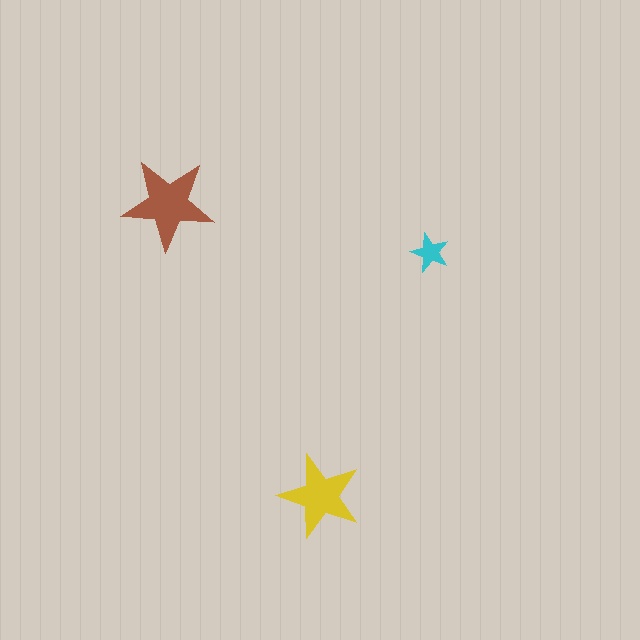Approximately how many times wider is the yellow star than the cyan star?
About 2 times wider.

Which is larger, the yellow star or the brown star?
The brown one.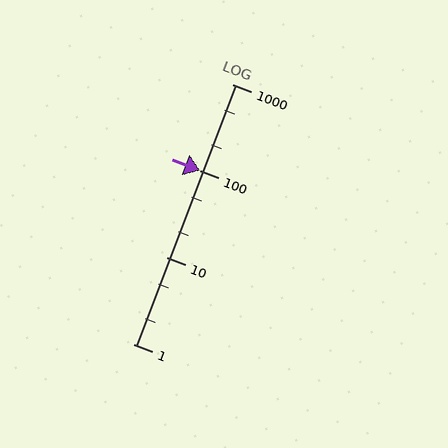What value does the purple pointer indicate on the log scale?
The pointer indicates approximately 100.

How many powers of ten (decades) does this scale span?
The scale spans 3 decades, from 1 to 1000.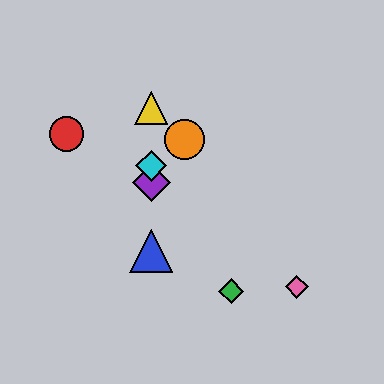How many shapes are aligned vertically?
4 shapes (the blue triangle, the yellow triangle, the purple diamond, the cyan diamond) are aligned vertically.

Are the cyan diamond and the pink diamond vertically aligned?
No, the cyan diamond is at x≈151 and the pink diamond is at x≈297.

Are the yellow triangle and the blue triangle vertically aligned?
Yes, both are at x≈151.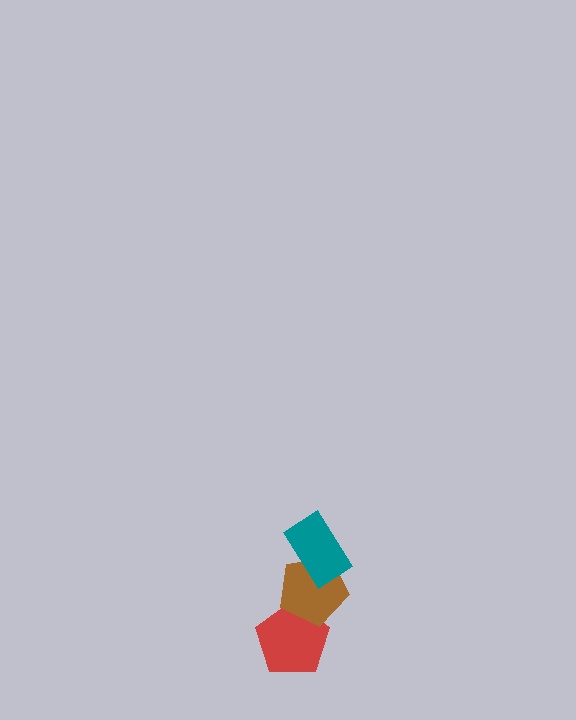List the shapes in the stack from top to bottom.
From top to bottom: the teal rectangle, the brown pentagon, the red pentagon.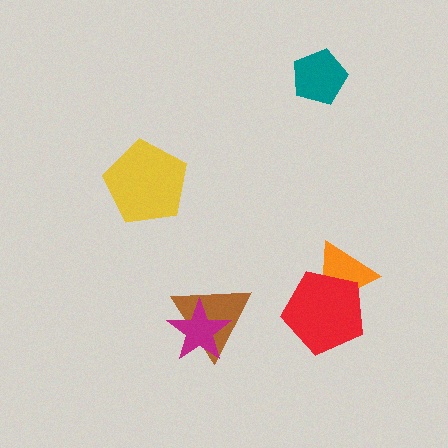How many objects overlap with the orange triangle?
1 object overlaps with the orange triangle.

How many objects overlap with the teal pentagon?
0 objects overlap with the teal pentagon.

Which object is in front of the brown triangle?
The magenta star is in front of the brown triangle.